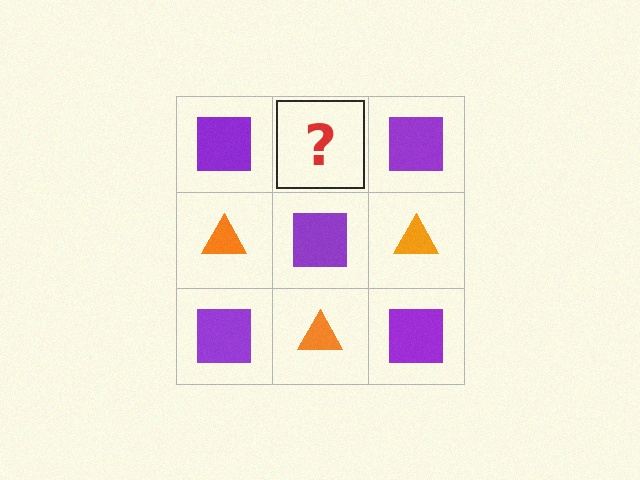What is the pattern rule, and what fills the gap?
The rule is that it alternates purple square and orange triangle in a checkerboard pattern. The gap should be filled with an orange triangle.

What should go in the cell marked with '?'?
The missing cell should contain an orange triangle.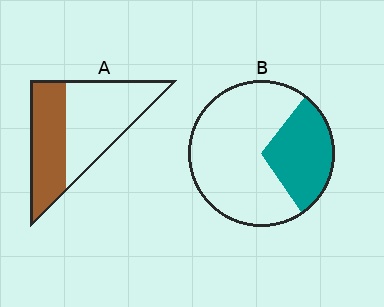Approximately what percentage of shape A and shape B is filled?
A is approximately 45% and B is approximately 30%.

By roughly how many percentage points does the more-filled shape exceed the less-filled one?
By roughly 15 percentage points (A over B).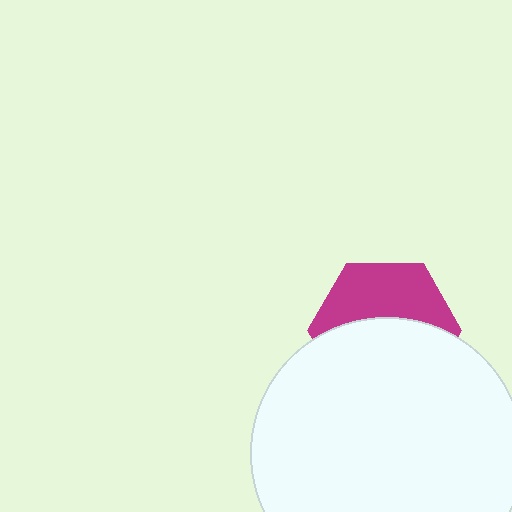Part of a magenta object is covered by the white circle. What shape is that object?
It is a hexagon.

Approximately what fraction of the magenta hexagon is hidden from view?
Roughly 56% of the magenta hexagon is hidden behind the white circle.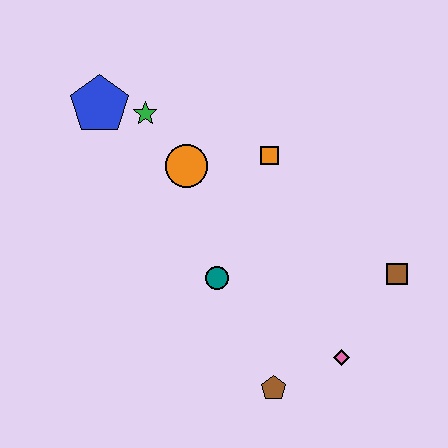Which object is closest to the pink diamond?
The brown pentagon is closest to the pink diamond.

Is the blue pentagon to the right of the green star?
No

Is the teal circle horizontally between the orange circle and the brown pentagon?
Yes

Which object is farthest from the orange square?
The brown pentagon is farthest from the orange square.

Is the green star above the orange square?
Yes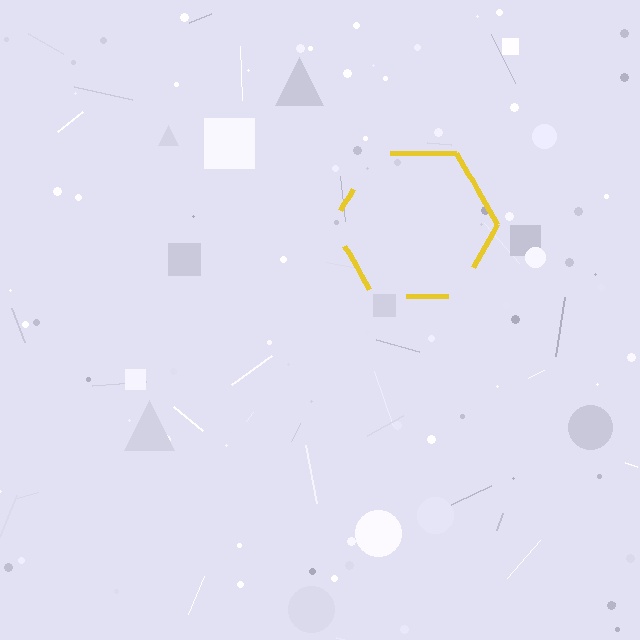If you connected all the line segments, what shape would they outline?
They would outline a hexagon.